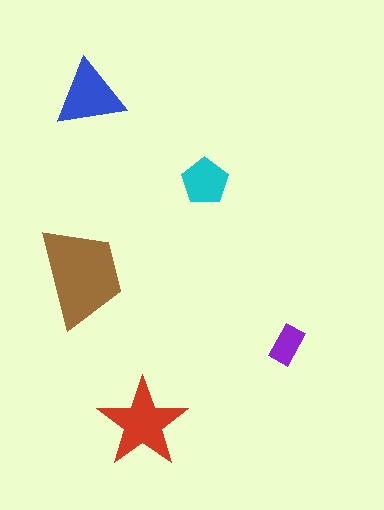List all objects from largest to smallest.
The brown trapezoid, the red star, the blue triangle, the cyan pentagon, the purple rectangle.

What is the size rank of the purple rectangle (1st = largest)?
5th.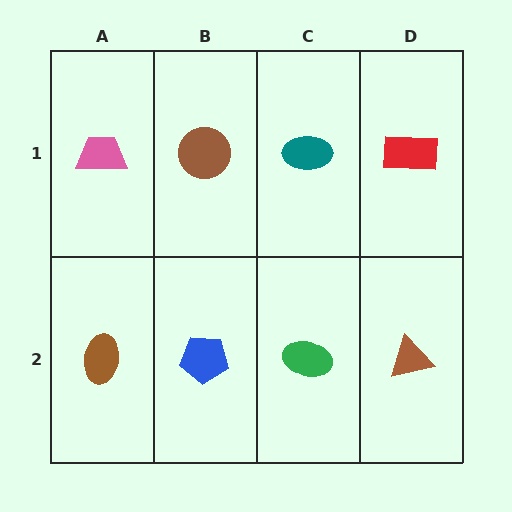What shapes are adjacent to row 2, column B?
A brown circle (row 1, column B), a brown ellipse (row 2, column A), a green ellipse (row 2, column C).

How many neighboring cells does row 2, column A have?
2.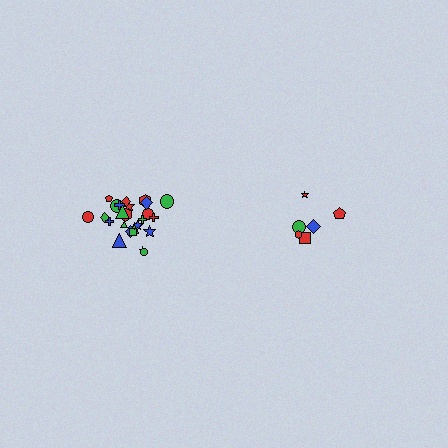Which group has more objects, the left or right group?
The left group.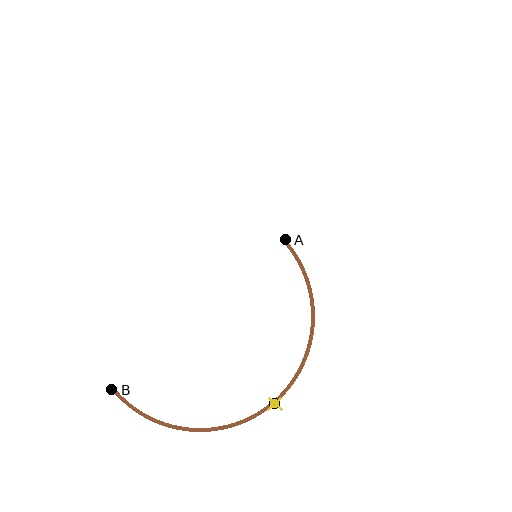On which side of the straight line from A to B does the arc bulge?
The arc bulges below and to the right of the straight line connecting A and B.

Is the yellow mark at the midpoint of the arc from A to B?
Yes. The yellow mark lies on the arc at equal arc-length from both A and B — it is the arc midpoint.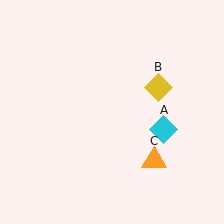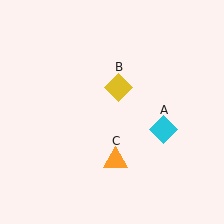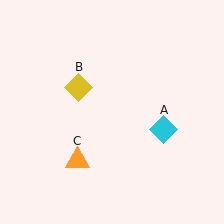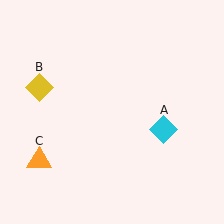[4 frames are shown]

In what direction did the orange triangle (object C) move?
The orange triangle (object C) moved left.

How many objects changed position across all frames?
2 objects changed position: yellow diamond (object B), orange triangle (object C).